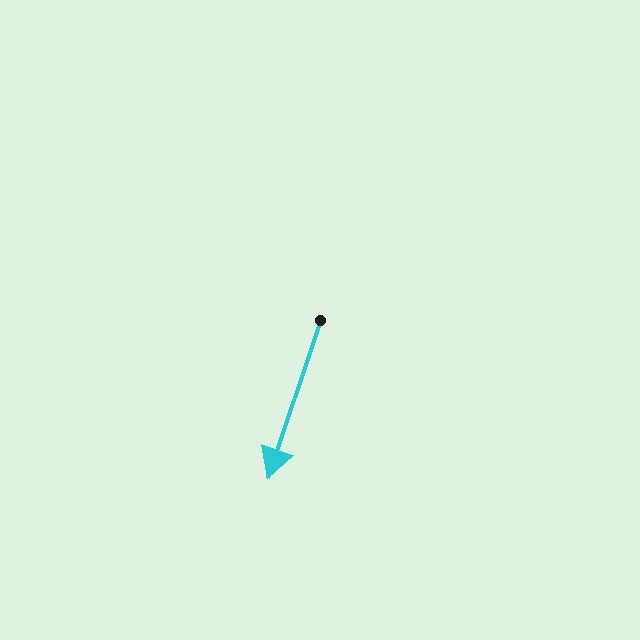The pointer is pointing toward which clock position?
Roughly 7 o'clock.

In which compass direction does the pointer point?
South.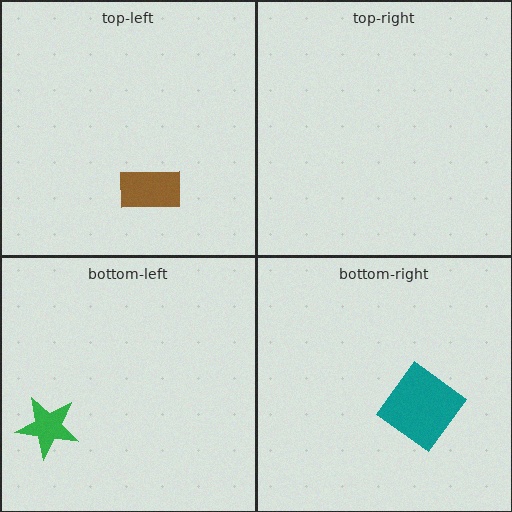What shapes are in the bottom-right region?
The teal diamond.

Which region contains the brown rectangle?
The top-left region.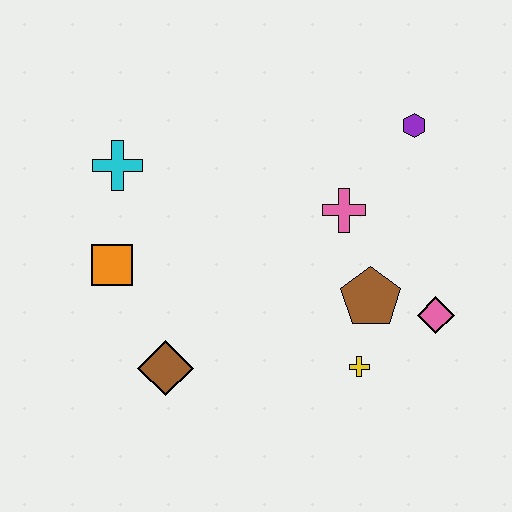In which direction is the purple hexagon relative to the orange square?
The purple hexagon is to the right of the orange square.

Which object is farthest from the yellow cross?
The cyan cross is farthest from the yellow cross.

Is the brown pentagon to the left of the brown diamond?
No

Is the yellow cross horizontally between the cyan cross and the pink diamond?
Yes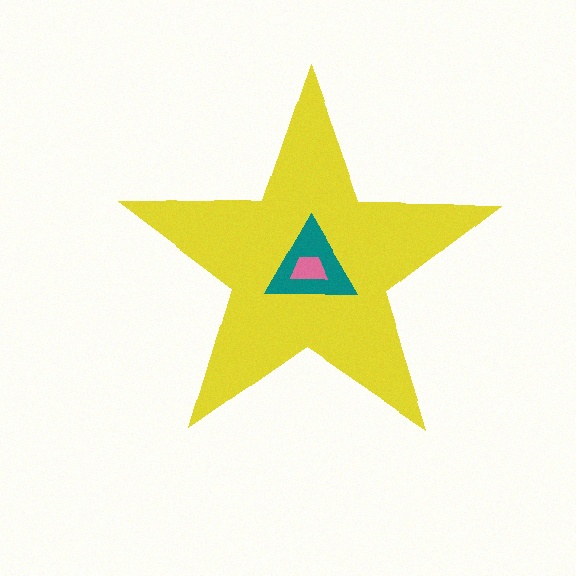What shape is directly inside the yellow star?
The teal triangle.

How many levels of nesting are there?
3.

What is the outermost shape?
The yellow star.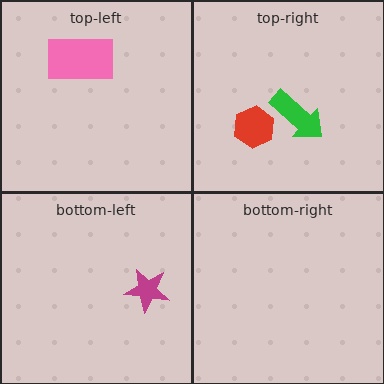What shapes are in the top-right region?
The red hexagon, the green arrow.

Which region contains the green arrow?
The top-right region.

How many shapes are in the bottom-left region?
1.